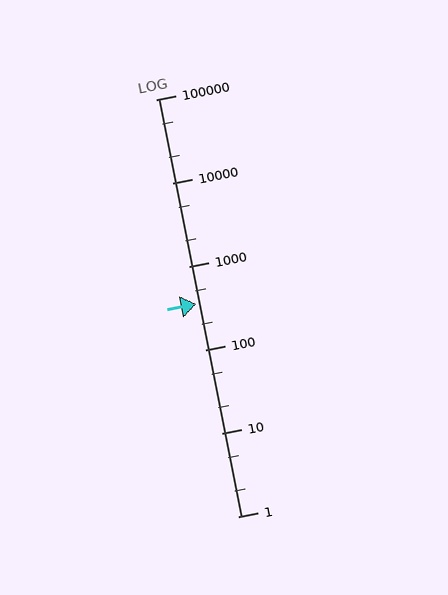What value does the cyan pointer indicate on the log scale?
The pointer indicates approximately 350.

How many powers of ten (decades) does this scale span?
The scale spans 5 decades, from 1 to 100000.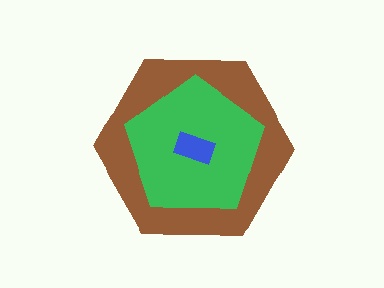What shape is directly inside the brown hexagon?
The green pentagon.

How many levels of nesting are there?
3.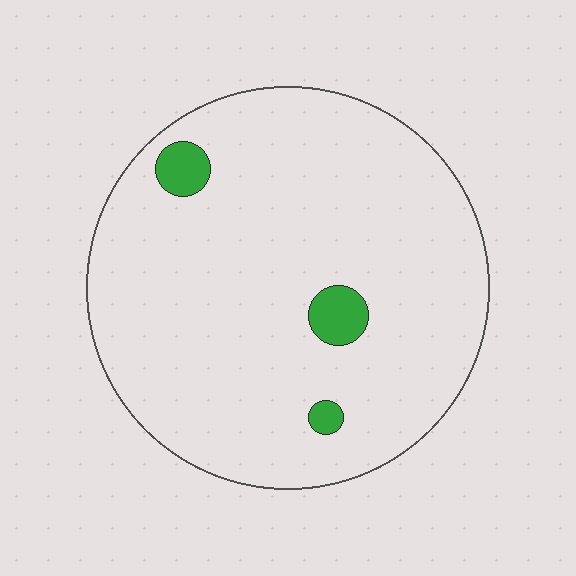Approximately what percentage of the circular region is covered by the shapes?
Approximately 5%.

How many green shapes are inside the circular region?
3.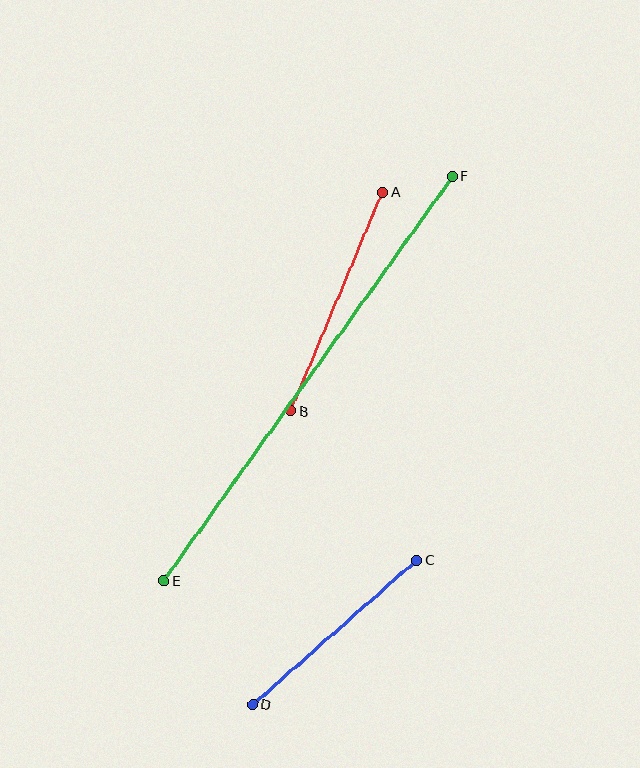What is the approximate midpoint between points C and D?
The midpoint is at approximately (335, 632) pixels.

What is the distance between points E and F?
The distance is approximately 497 pixels.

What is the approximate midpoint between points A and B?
The midpoint is at approximately (337, 301) pixels.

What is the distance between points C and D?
The distance is approximately 218 pixels.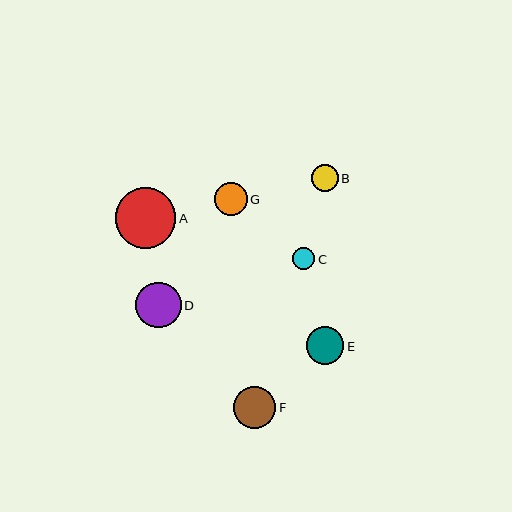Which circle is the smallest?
Circle C is the smallest with a size of approximately 22 pixels.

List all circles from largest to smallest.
From largest to smallest: A, D, F, E, G, B, C.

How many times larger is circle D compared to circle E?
Circle D is approximately 1.2 times the size of circle E.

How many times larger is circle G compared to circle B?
Circle G is approximately 1.2 times the size of circle B.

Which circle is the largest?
Circle A is the largest with a size of approximately 60 pixels.